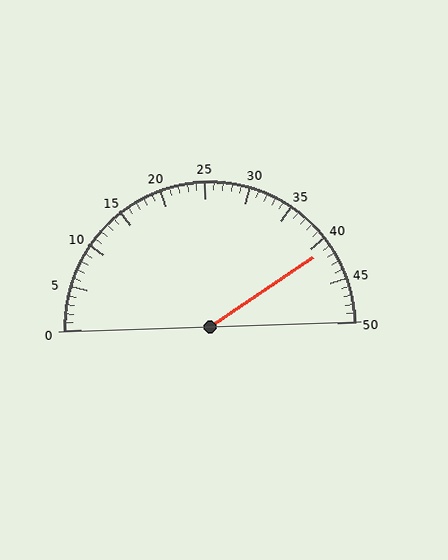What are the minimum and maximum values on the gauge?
The gauge ranges from 0 to 50.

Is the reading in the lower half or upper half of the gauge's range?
The reading is in the upper half of the range (0 to 50).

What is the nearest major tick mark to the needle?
The nearest major tick mark is 40.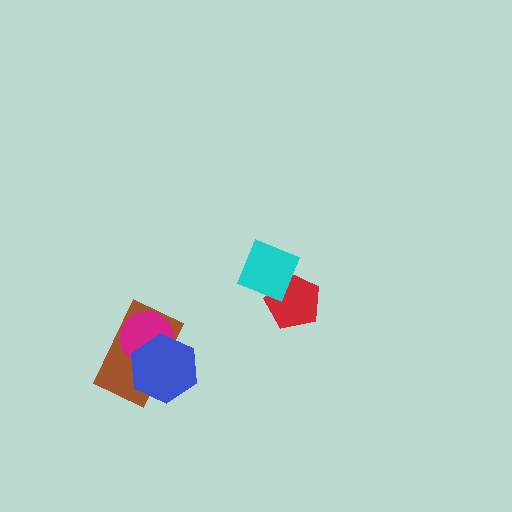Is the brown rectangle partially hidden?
Yes, it is partially covered by another shape.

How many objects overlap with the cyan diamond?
1 object overlaps with the cyan diamond.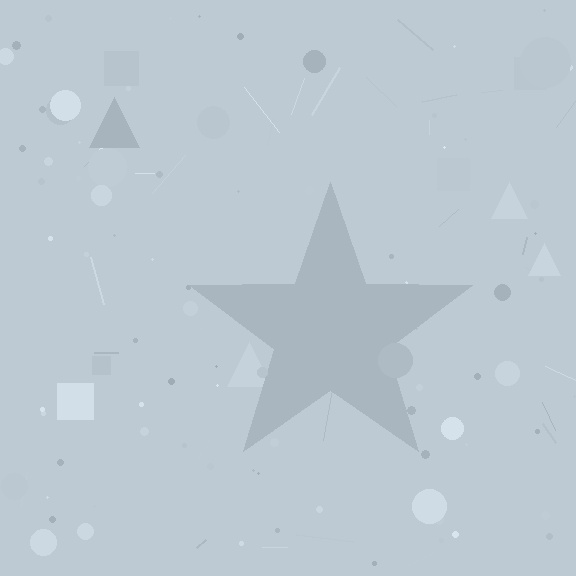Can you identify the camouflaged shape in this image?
The camouflaged shape is a star.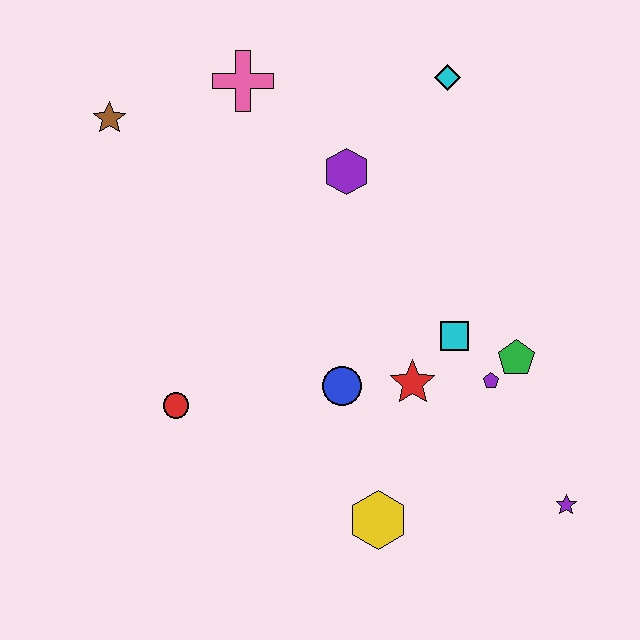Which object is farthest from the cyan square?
The brown star is farthest from the cyan square.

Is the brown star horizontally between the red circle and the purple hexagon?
No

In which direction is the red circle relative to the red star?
The red circle is to the left of the red star.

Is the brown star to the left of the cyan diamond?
Yes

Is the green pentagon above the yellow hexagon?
Yes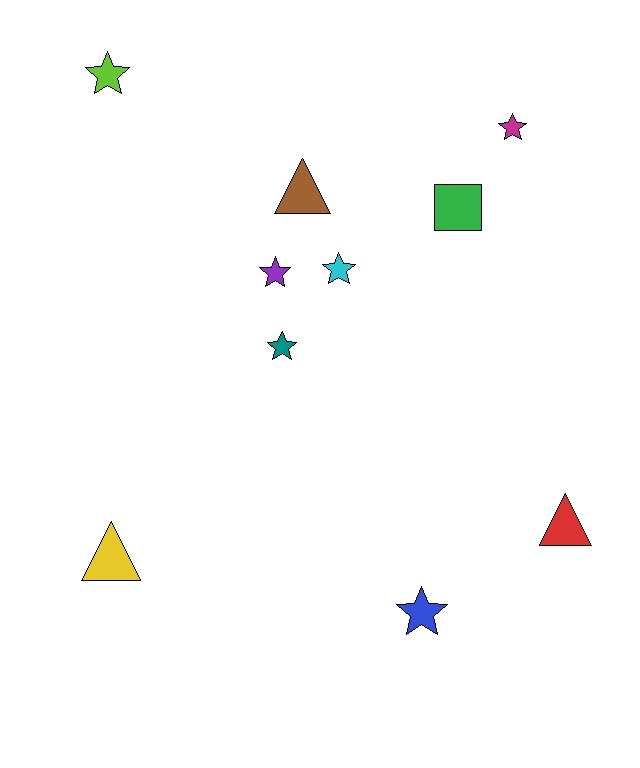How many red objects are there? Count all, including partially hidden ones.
There is 1 red object.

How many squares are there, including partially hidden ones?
There is 1 square.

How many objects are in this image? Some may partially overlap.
There are 10 objects.